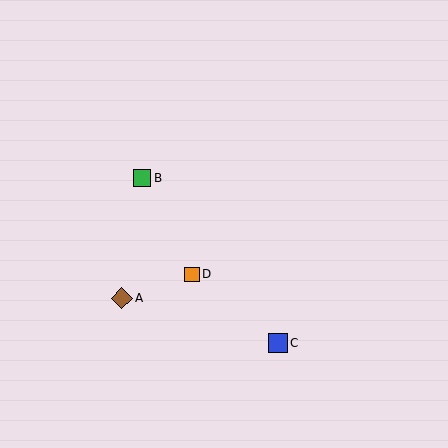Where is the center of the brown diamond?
The center of the brown diamond is at (122, 298).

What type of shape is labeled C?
Shape C is a blue square.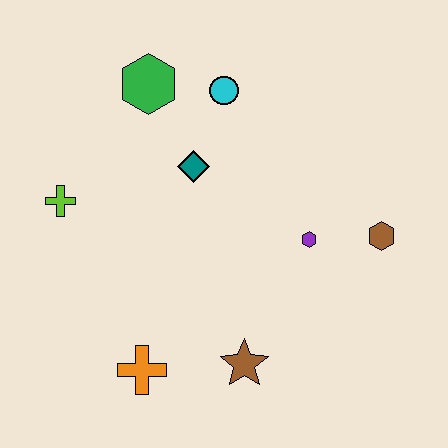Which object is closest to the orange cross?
The brown star is closest to the orange cross.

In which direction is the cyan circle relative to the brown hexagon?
The cyan circle is to the left of the brown hexagon.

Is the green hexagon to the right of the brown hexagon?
No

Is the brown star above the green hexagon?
No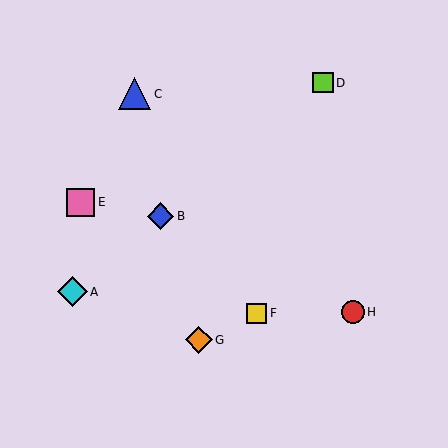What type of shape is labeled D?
Shape D is a lime square.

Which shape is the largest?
The blue triangle (labeled C) is the largest.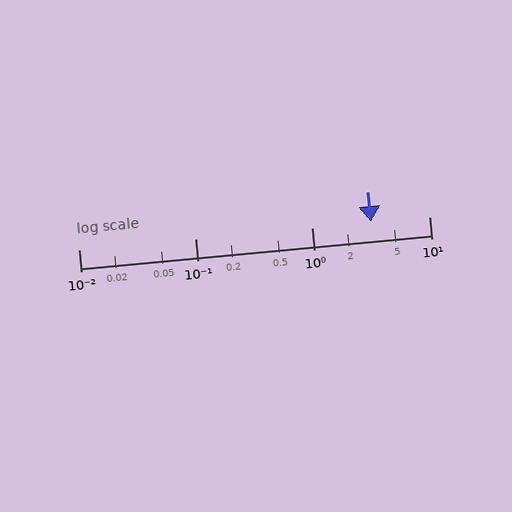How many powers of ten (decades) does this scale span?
The scale spans 3 decades, from 0.01 to 10.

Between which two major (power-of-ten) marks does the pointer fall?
The pointer is between 1 and 10.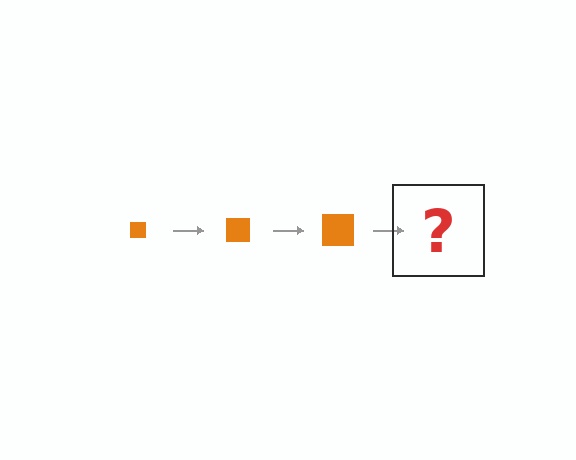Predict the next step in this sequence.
The next step is an orange square, larger than the previous one.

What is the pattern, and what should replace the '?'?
The pattern is that the square gets progressively larger each step. The '?' should be an orange square, larger than the previous one.